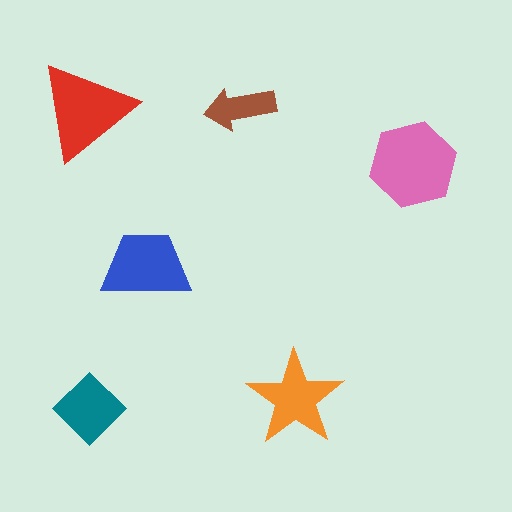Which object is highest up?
The brown arrow is topmost.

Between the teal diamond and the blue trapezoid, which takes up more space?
The blue trapezoid.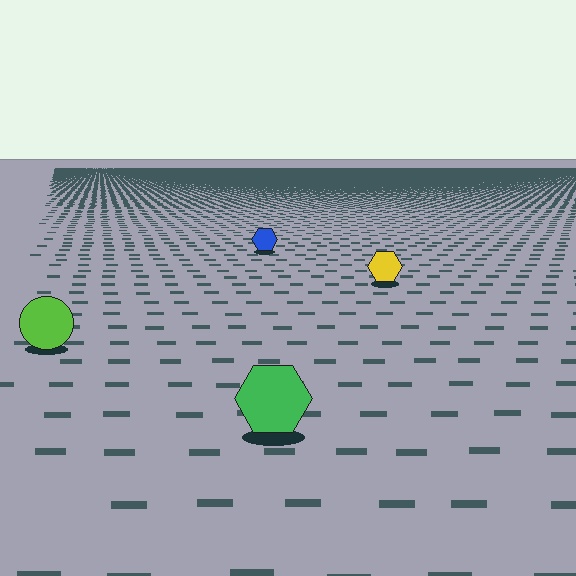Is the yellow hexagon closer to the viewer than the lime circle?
No. The lime circle is closer — you can tell from the texture gradient: the ground texture is coarser near it.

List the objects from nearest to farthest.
From nearest to farthest: the green hexagon, the lime circle, the yellow hexagon, the blue hexagon.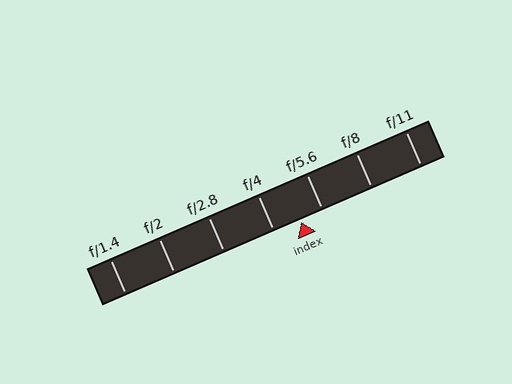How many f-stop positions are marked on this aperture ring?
There are 7 f-stop positions marked.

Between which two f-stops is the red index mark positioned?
The index mark is between f/4 and f/5.6.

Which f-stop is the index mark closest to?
The index mark is closest to f/5.6.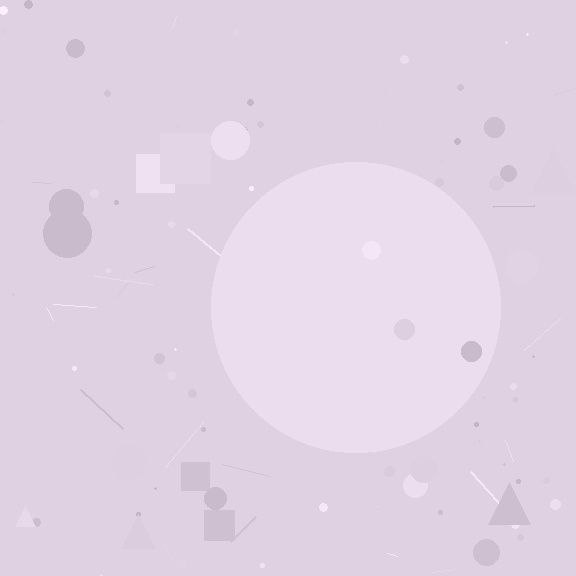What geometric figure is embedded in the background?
A circle is embedded in the background.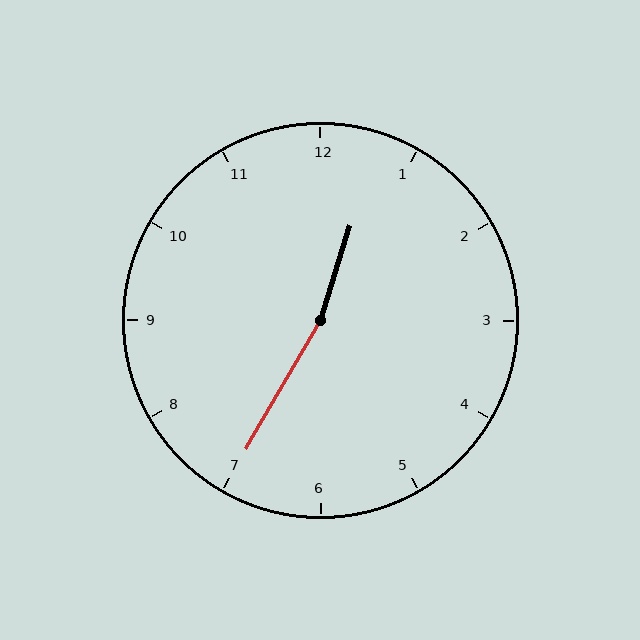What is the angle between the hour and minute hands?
Approximately 168 degrees.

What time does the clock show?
12:35.